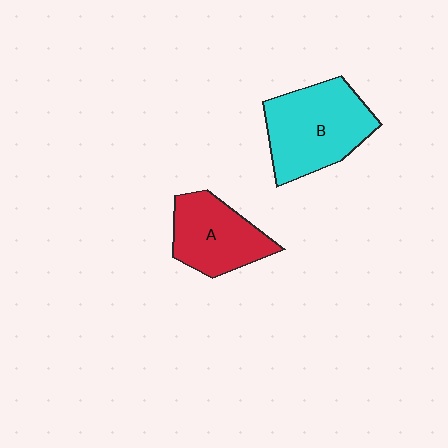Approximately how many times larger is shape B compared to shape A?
Approximately 1.3 times.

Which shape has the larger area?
Shape B (cyan).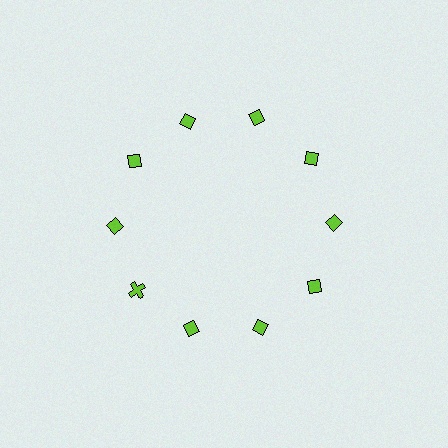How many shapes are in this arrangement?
There are 10 shapes arranged in a ring pattern.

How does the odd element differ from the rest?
It has a different shape: cross instead of diamond.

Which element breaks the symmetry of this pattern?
The lime cross at roughly the 8 o'clock position breaks the symmetry. All other shapes are lime diamonds.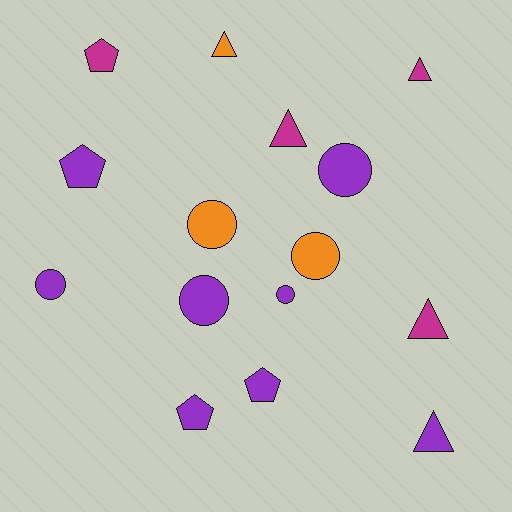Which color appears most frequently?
Purple, with 8 objects.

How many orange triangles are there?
There is 1 orange triangle.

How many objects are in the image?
There are 15 objects.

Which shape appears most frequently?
Circle, with 6 objects.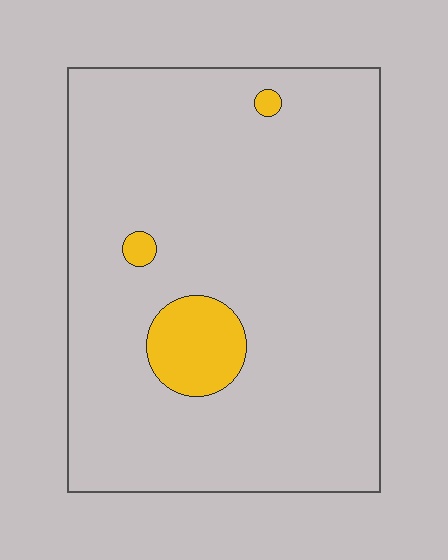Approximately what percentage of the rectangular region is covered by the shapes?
Approximately 5%.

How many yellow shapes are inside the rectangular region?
3.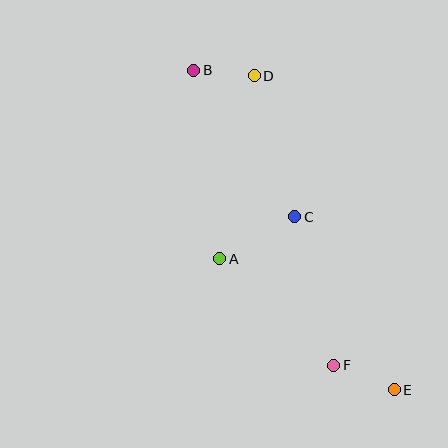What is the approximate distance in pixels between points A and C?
The distance between A and C is approximately 86 pixels.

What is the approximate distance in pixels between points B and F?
The distance between B and F is approximately 326 pixels.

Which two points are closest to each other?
Points B and D are closest to each other.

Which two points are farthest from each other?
Points B and E are farthest from each other.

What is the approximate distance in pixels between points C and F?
The distance between C and F is approximately 154 pixels.